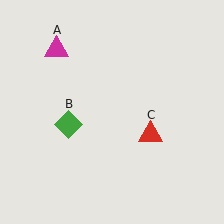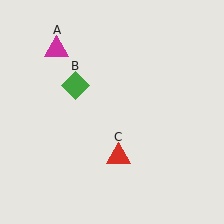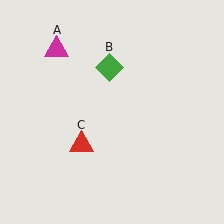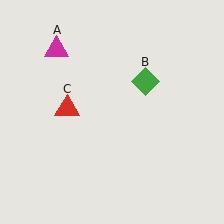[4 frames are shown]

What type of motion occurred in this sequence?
The green diamond (object B), red triangle (object C) rotated clockwise around the center of the scene.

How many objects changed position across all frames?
2 objects changed position: green diamond (object B), red triangle (object C).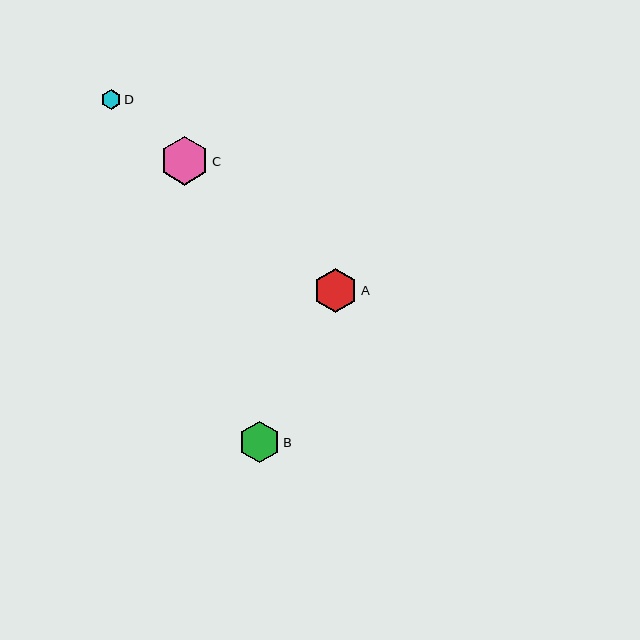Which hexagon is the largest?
Hexagon C is the largest with a size of approximately 49 pixels.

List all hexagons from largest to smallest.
From largest to smallest: C, A, B, D.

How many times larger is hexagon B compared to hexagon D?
Hexagon B is approximately 2.1 times the size of hexagon D.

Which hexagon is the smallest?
Hexagon D is the smallest with a size of approximately 20 pixels.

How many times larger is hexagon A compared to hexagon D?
Hexagon A is approximately 2.2 times the size of hexagon D.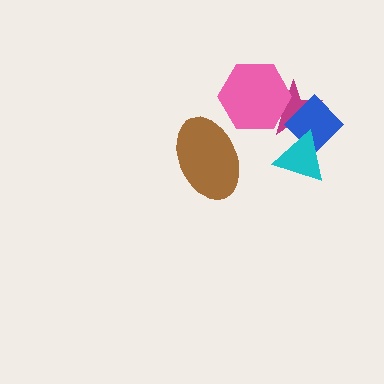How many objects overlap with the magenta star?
3 objects overlap with the magenta star.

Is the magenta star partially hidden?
Yes, it is partially covered by another shape.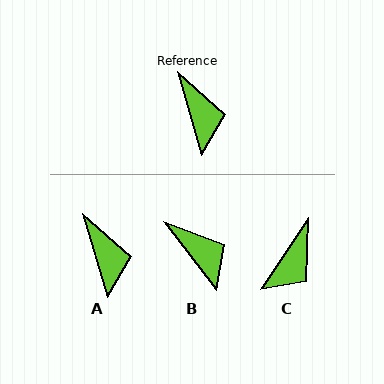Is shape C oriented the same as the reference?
No, it is off by about 50 degrees.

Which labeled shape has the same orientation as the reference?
A.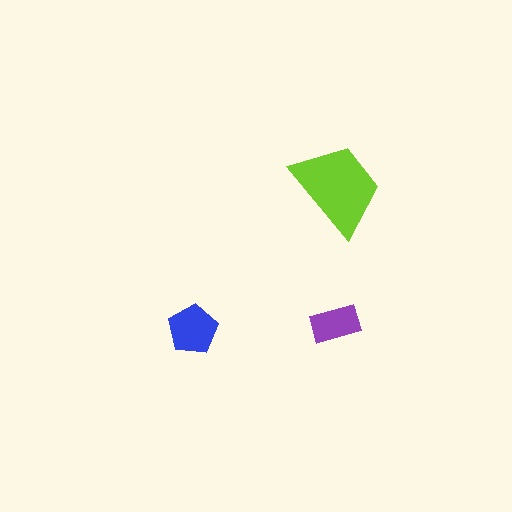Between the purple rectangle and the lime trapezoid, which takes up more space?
The lime trapezoid.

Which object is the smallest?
The purple rectangle.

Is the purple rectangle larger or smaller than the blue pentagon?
Smaller.